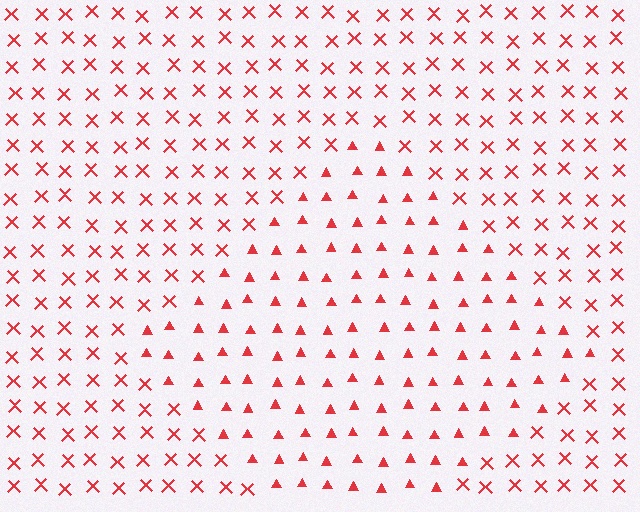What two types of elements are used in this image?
The image uses triangles inside the diamond region and X marks outside it.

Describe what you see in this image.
The image is filled with small red elements arranged in a uniform grid. A diamond-shaped region contains triangles, while the surrounding area contains X marks. The boundary is defined purely by the change in element shape.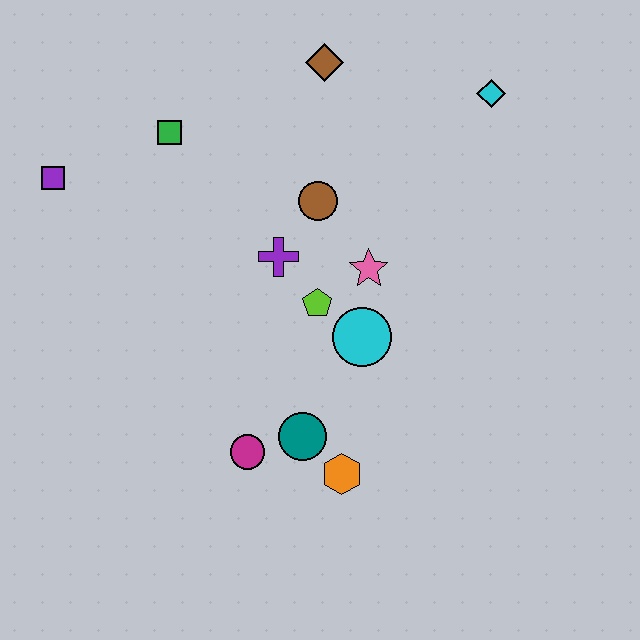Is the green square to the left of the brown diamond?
Yes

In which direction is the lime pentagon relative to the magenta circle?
The lime pentagon is above the magenta circle.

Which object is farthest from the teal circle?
The cyan diamond is farthest from the teal circle.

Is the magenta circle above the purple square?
No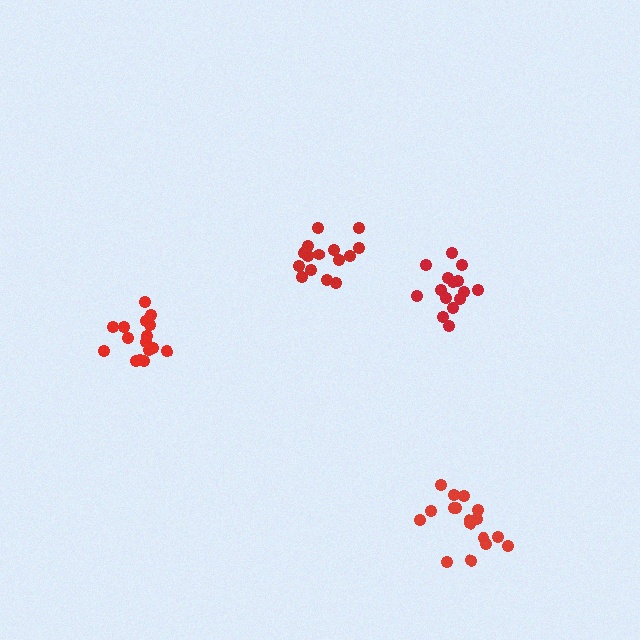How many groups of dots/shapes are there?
There are 4 groups.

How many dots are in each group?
Group 1: 16 dots, Group 2: 18 dots, Group 3: 16 dots, Group 4: 15 dots (65 total).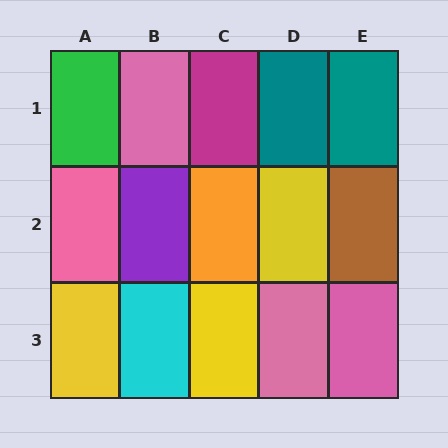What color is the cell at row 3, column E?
Pink.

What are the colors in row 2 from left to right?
Pink, purple, orange, yellow, brown.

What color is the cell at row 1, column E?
Teal.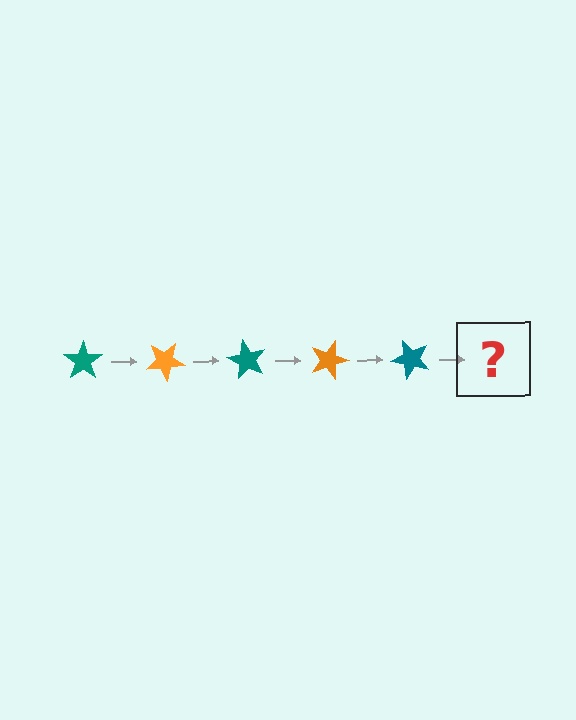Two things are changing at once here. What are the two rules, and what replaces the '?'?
The two rules are that it rotates 30 degrees each step and the color cycles through teal and orange. The '?' should be an orange star, rotated 150 degrees from the start.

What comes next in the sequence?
The next element should be an orange star, rotated 150 degrees from the start.